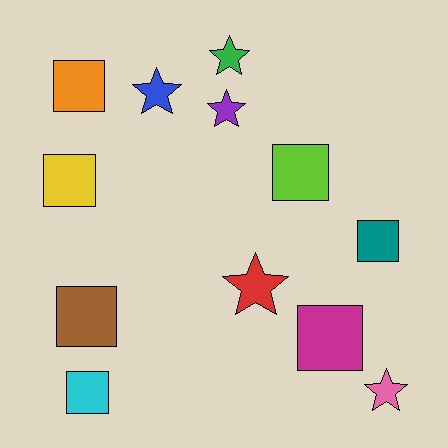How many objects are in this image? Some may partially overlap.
There are 12 objects.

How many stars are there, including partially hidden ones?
There are 5 stars.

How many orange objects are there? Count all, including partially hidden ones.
There is 1 orange object.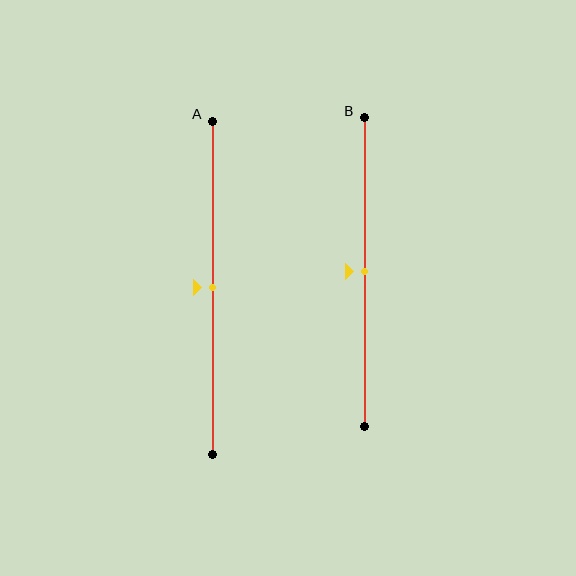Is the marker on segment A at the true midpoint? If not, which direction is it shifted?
Yes, the marker on segment A is at the true midpoint.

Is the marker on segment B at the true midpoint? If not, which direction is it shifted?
Yes, the marker on segment B is at the true midpoint.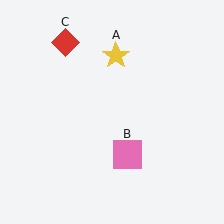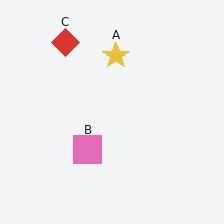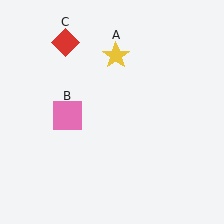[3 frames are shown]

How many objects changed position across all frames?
1 object changed position: pink square (object B).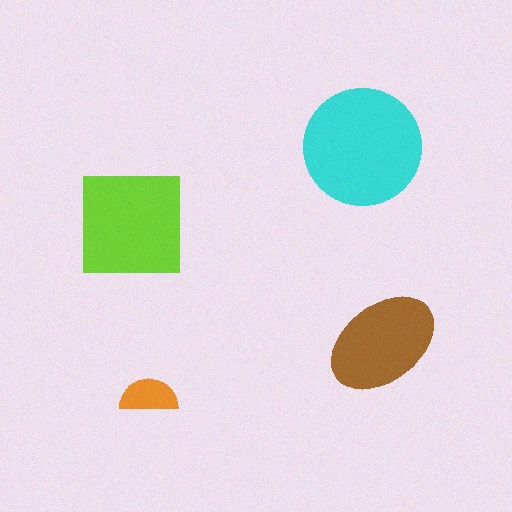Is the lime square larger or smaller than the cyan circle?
Smaller.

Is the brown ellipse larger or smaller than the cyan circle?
Smaller.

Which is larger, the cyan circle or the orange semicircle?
The cyan circle.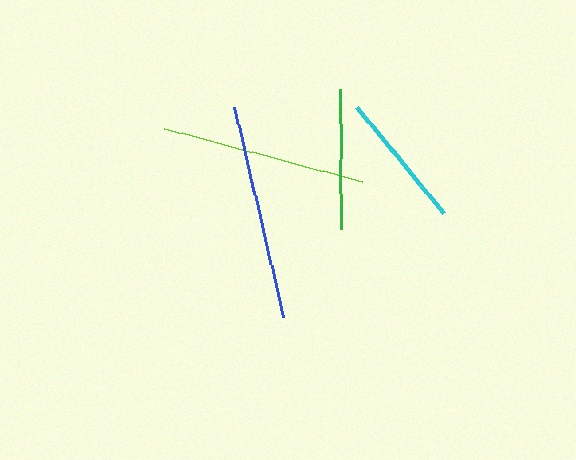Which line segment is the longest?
The blue line is the longest at approximately 217 pixels.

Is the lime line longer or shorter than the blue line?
The blue line is longer than the lime line.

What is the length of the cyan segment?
The cyan segment is approximately 137 pixels long.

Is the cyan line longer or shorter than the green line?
The green line is longer than the cyan line.